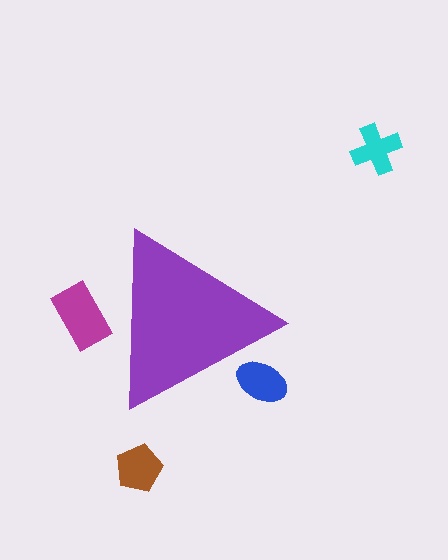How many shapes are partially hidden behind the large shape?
2 shapes are partially hidden.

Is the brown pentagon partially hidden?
No, the brown pentagon is fully visible.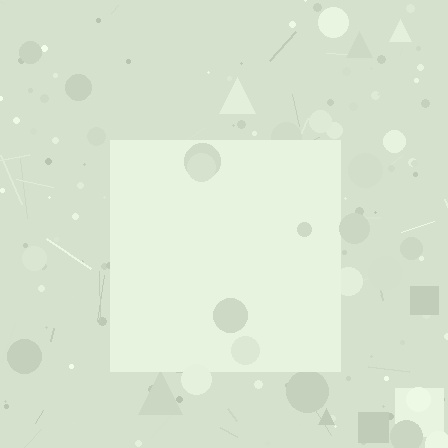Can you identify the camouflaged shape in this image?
The camouflaged shape is a square.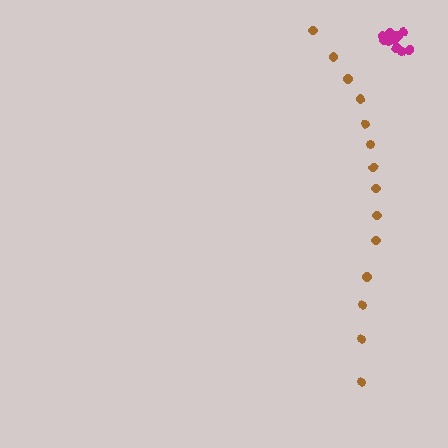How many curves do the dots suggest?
There are 2 distinct paths.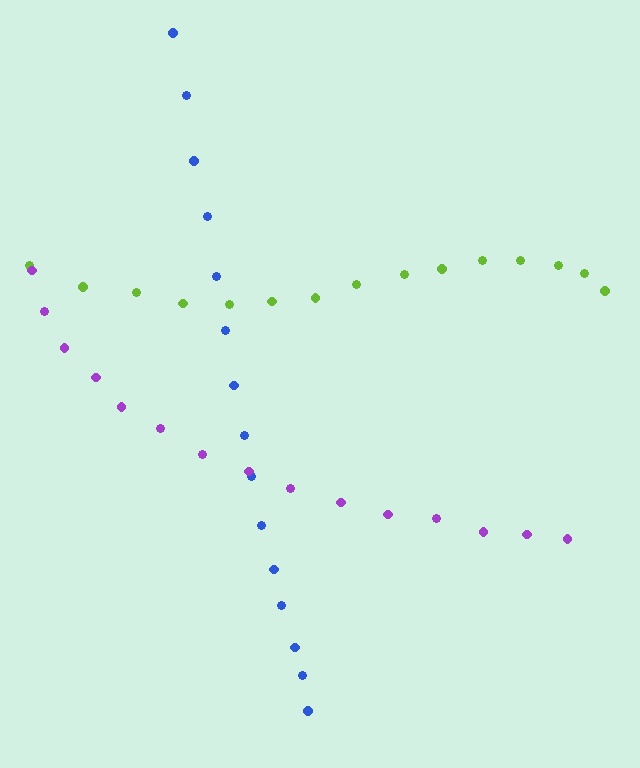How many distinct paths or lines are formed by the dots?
There are 3 distinct paths.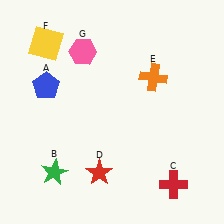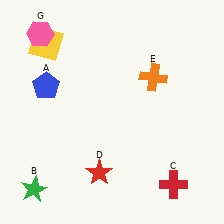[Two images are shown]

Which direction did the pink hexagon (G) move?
The pink hexagon (G) moved left.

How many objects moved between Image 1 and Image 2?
2 objects moved between the two images.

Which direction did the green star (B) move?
The green star (B) moved left.